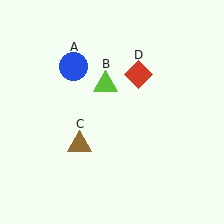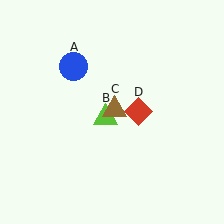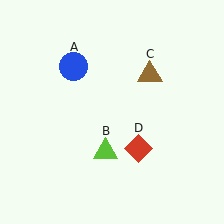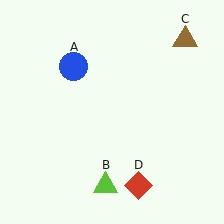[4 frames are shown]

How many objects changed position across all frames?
3 objects changed position: lime triangle (object B), brown triangle (object C), red diamond (object D).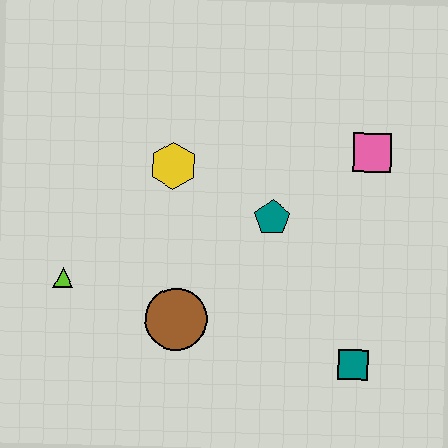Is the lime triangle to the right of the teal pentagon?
No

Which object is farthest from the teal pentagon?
The lime triangle is farthest from the teal pentagon.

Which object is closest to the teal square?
The teal pentagon is closest to the teal square.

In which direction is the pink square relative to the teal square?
The pink square is above the teal square.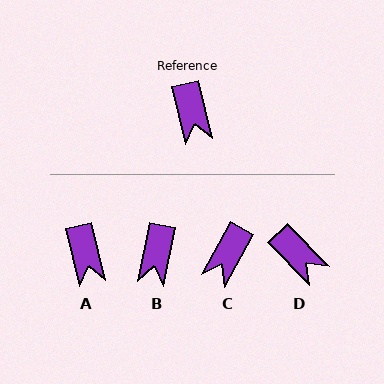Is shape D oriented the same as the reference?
No, it is off by about 31 degrees.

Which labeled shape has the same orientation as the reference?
A.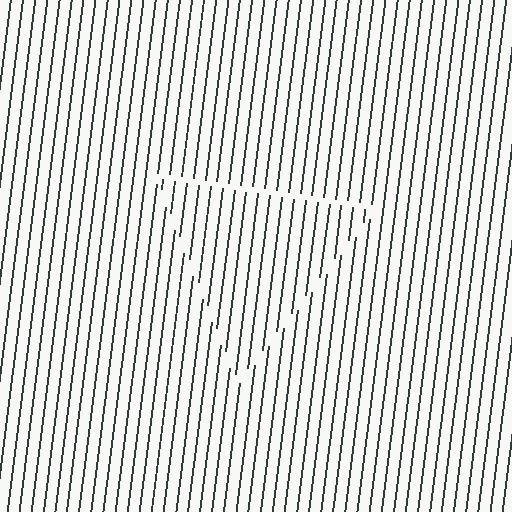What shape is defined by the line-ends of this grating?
An illusory triangle. The interior of the shape contains the same grating, shifted by half a period — the contour is defined by the phase discontinuity where line-ends from the inner and outer gratings abut.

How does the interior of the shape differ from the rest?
The interior of the shape contains the same grating, shifted by half a period — the contour is defined by the phase discontinuity where line-ends from the inner and outer gratings abut.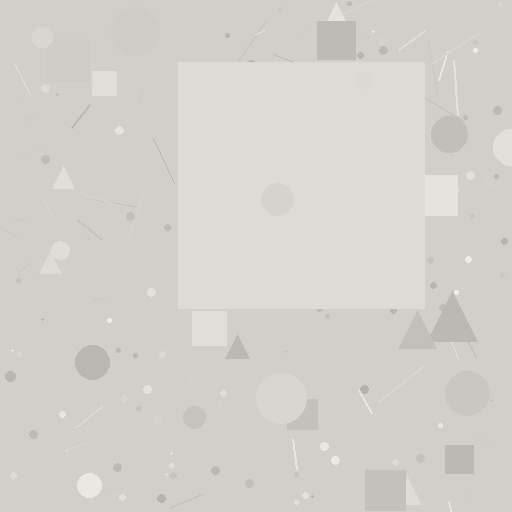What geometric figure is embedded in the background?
A square is embedded in the background.